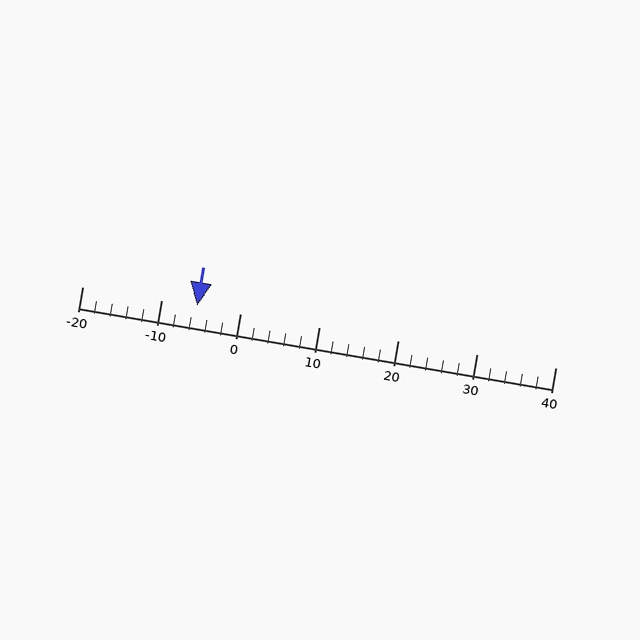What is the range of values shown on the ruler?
The ruler shows values from -20 to 40.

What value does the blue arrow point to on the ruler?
The blue arrow points to approximately -6.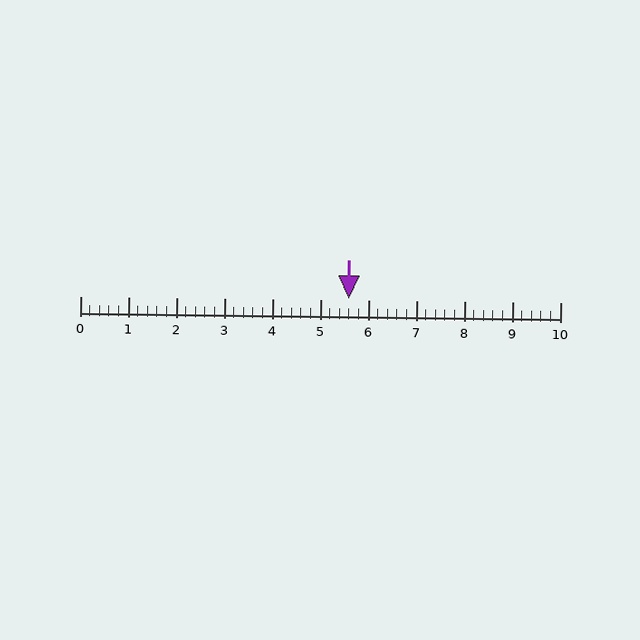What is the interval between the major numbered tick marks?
The major tick marks are spaced 1 units apart.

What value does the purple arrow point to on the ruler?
The purple arrow points to approximately 5.6.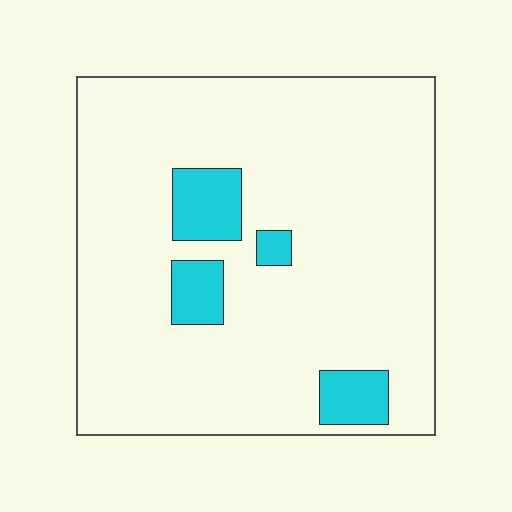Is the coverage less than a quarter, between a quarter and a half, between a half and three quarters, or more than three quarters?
Less than a quarter.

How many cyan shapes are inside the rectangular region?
4.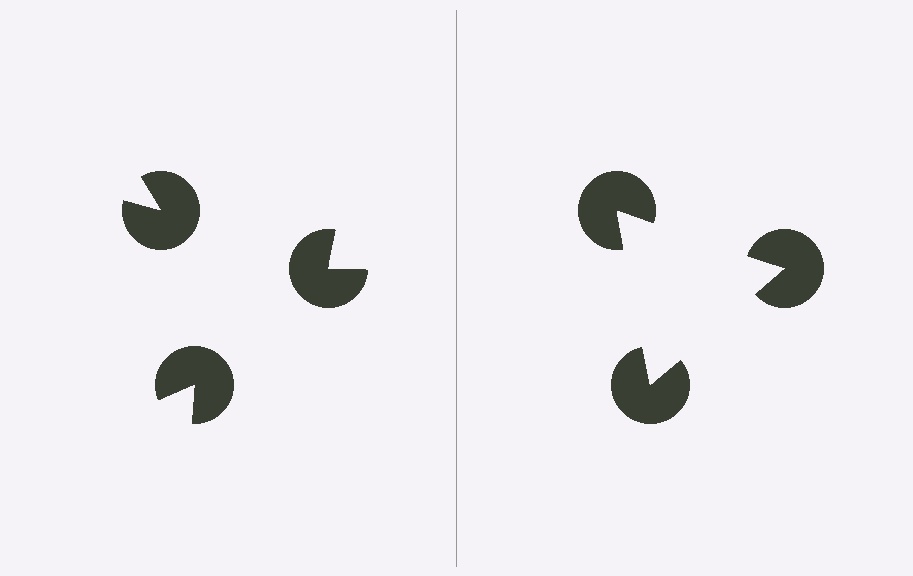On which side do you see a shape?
An illusory triangle appears on the right side. On the left side the wedge cuts are rotated, so no coherent shape forms.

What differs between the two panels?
The pac-man discs are positioned identically on both sides; only the wedge orientations differ. On the right they align to a triangle; on the left they are misaligned.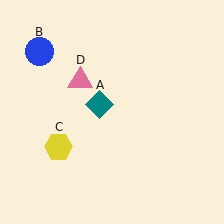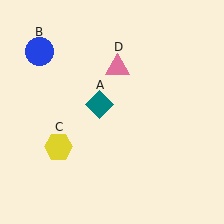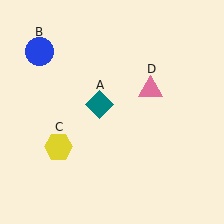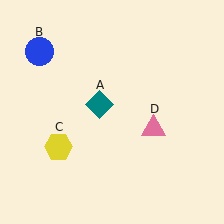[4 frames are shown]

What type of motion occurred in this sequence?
The pink triangle (object D) rotated clockwise around the center of the scene.